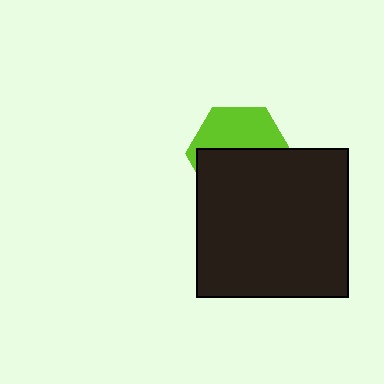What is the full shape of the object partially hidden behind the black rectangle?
The partially hidden object is a lime hexagon.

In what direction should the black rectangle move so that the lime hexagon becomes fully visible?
The black rectangle should move down. That is the shortest direction to clear the overlap and leave the lime hexagon fully visible.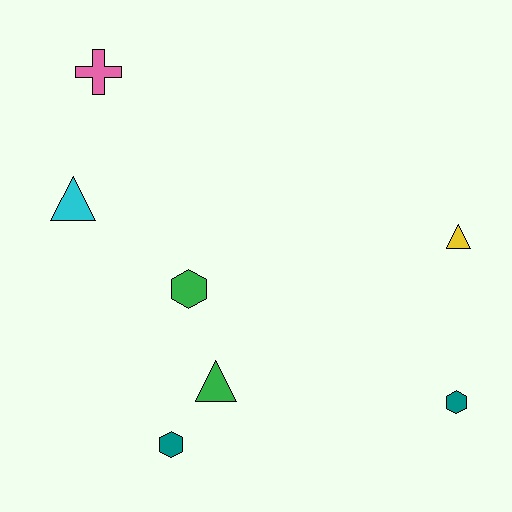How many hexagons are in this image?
There are 3 hexagons.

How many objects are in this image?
There are 7 objects.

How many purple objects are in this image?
There are no purple objects.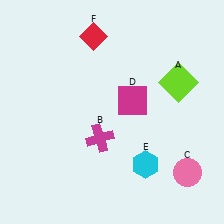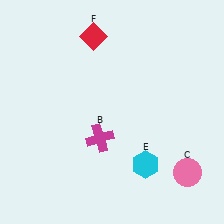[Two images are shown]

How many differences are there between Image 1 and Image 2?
There are 2 differences between the two images.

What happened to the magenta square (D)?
The magenta square (D) was removed in Image 2. It was in the top-right area of Image 1.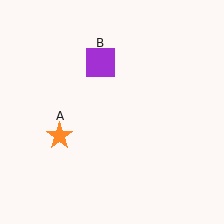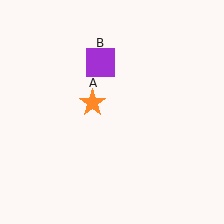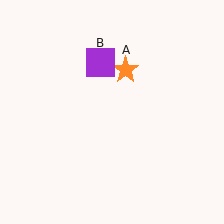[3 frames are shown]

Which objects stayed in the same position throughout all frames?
Purple square (object B) remained stationary.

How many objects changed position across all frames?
1 object changed position: orange star (object A).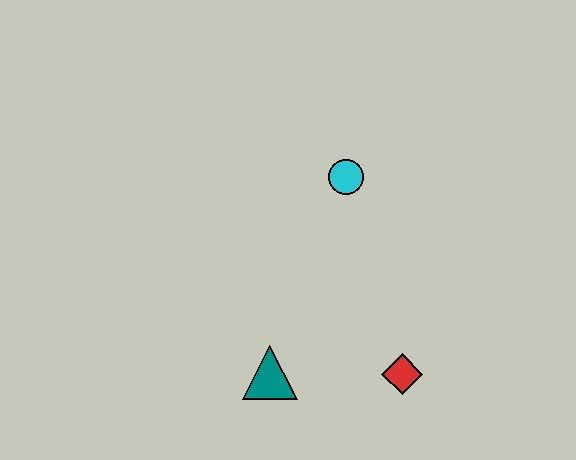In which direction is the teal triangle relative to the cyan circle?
The teal triangle is below the cyan circle.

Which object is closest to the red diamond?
The teal triangle is closest to the red diamond.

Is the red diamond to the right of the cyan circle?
Yes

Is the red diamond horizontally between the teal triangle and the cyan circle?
No